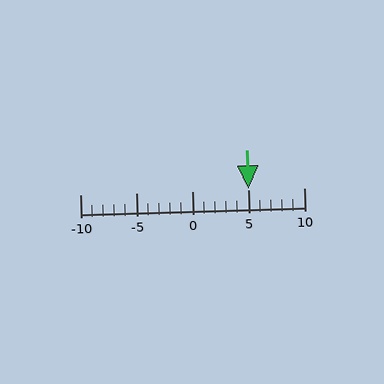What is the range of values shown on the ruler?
The ruler shows values from -10 to 10.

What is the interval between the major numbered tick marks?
The major tick marks are spaced 5 units apart.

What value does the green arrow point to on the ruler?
The green arrow points to approximately 5.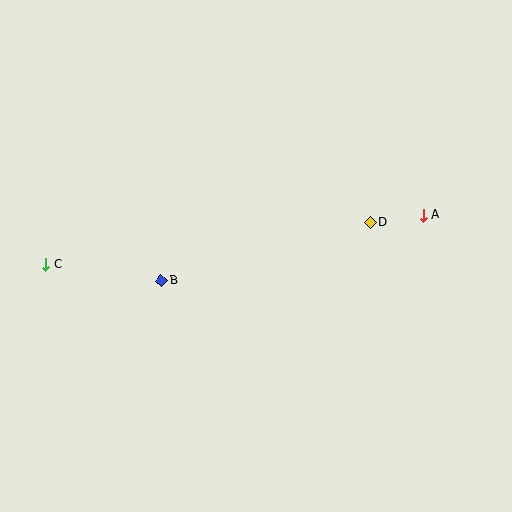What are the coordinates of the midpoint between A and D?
The midpoint between A and D is at (397, 219).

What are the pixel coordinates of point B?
Point B is at (161, 281).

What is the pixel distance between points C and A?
The distance between C and A is 380 pixels.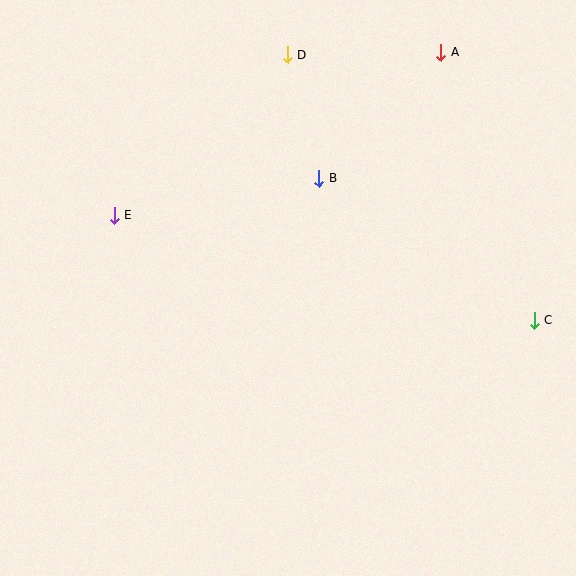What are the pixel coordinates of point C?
Point C is at (534, 320).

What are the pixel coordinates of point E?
Point E is at (115, 215).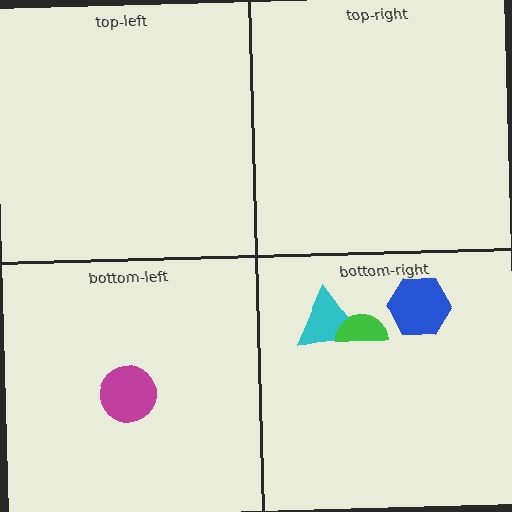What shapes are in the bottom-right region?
The cyan triangle, the blue hexagon, the green semicircle.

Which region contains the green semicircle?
The bottom-right region.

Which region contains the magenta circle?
The bottom-left region.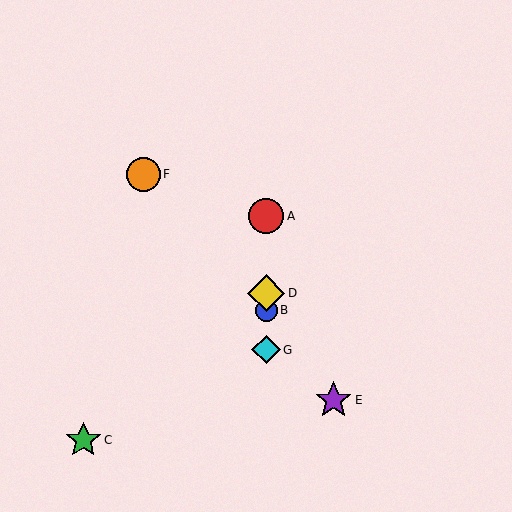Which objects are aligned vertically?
Objects A, B, D, G are aligned vertically.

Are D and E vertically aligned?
No, D is at x≈266 and E is at x≈334.